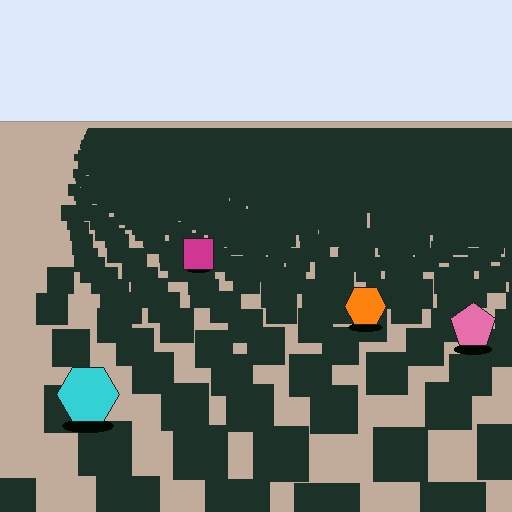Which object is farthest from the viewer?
The magenta square is farthest from the viewer. It appears smaller and the ground texture around it is denser.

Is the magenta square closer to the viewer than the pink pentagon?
No. The pink pentagon is closer — you can tell from the texture gradient: the ground texture is coarser near it.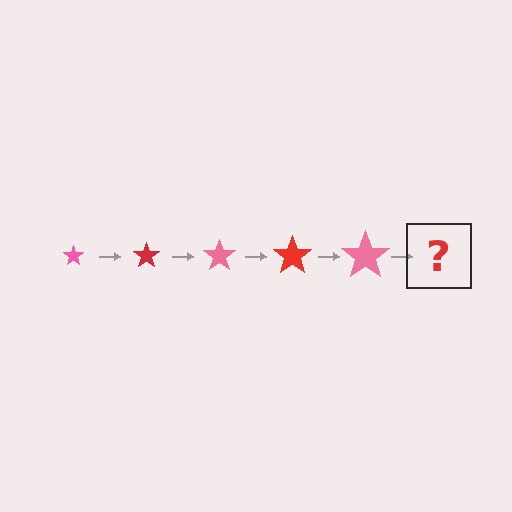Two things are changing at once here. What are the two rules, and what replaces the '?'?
The two rules are that the star grows larger each step and the color cycles through pink and red. The '?' should be a red star, larger than the previous one.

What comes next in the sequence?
The next element should be a red star, larger than the previous one.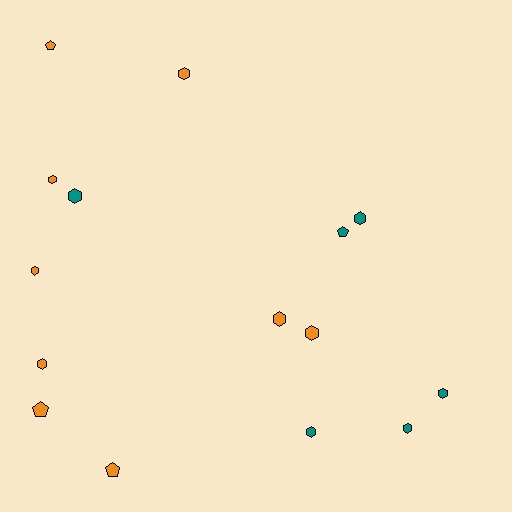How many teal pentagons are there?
There is 1 teal pentagon.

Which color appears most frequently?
Orange, with 9 objects.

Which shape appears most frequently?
Hexagon, with 11 objects.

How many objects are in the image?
There are 15 objects.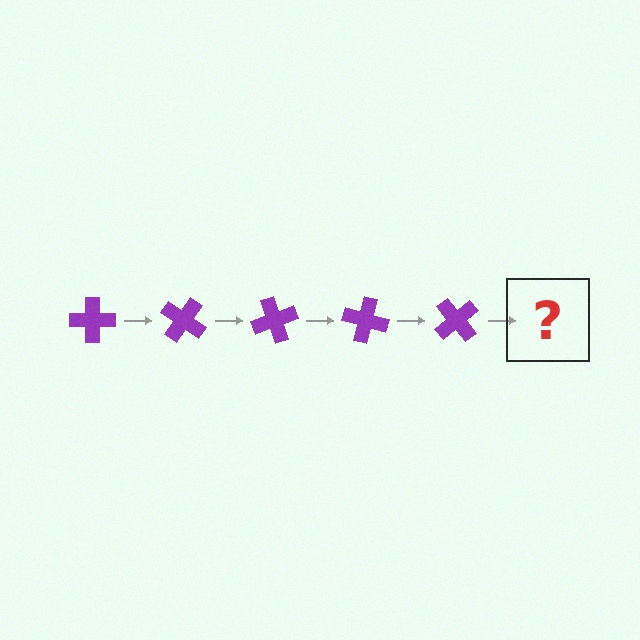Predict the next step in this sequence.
The next step is a purple cross rotated 175 degrees.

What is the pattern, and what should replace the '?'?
The pattern is that the cross rotates 35 degrees each step. The '?' should be a purple cross rotated 175 degrees.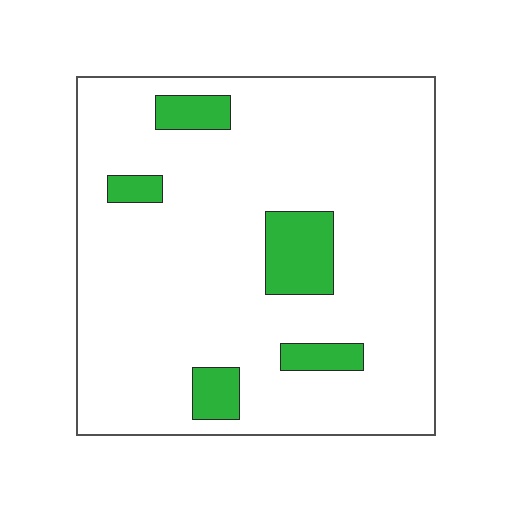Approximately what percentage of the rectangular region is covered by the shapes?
Approximately 10%.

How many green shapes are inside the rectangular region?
5.